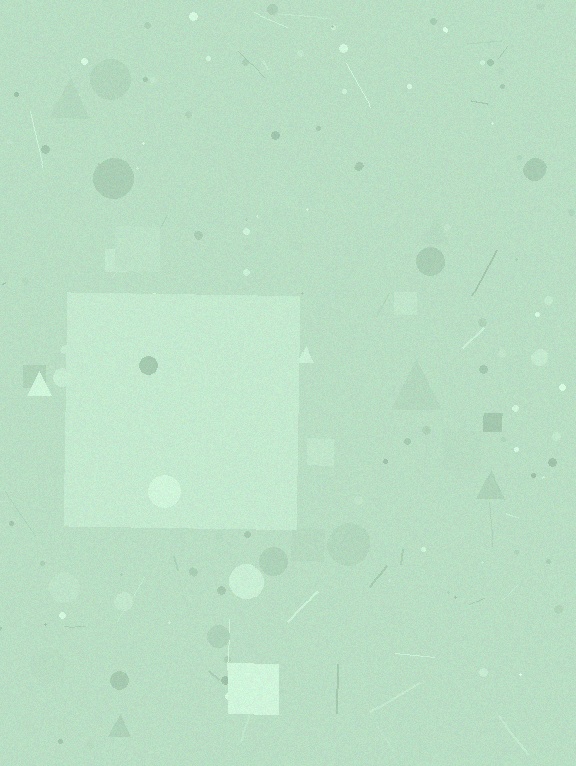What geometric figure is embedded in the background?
A square is embedded in the background.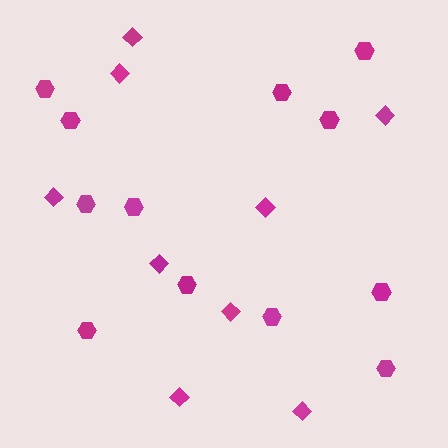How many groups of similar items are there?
There are 2 groups: one group of diamonds (9) and one group of hexagons (12).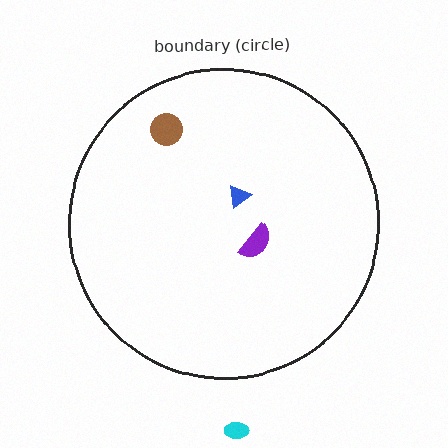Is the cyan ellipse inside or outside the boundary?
Outside.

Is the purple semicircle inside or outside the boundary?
Inside.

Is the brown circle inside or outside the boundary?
Inside.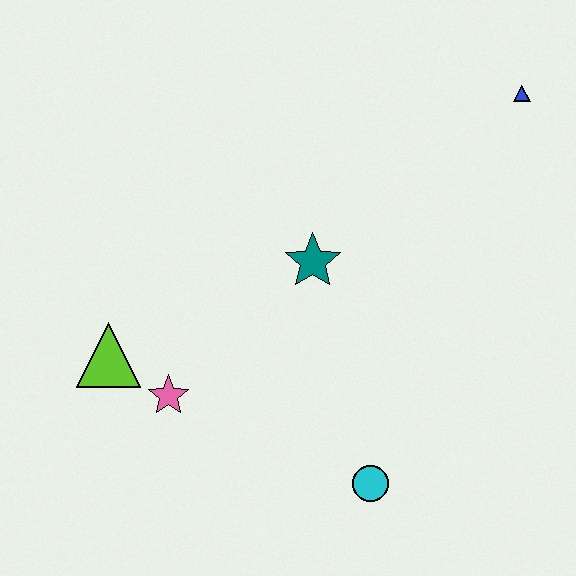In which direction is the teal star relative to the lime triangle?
The teal star is to the right of the lime triangle.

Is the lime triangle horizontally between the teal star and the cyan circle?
No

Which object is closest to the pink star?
The lime triangle is closest to the pink star.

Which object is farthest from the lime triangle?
The blue triangle is farthest from the lime triangle.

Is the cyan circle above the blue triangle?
No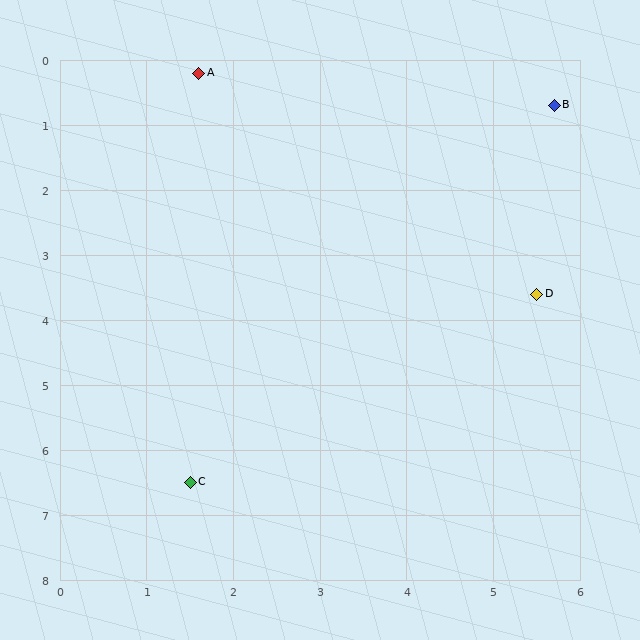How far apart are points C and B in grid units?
Points C and B are about 7.2 grid units apart.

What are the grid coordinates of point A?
Point A is at approximately (1.6, 0.2).